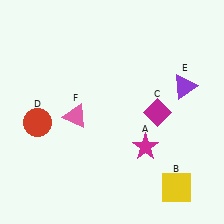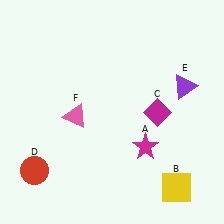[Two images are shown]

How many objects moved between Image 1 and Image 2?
1 object moved between the two images.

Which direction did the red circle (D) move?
The red circle (D) moved down.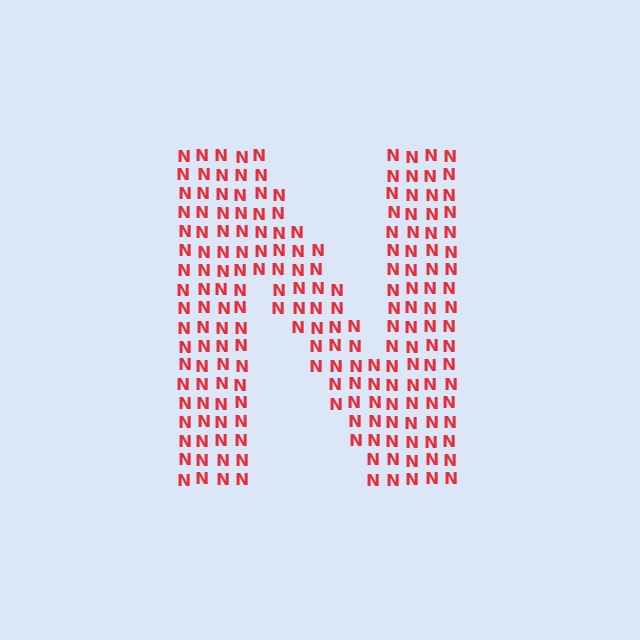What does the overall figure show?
The overall figure shows the letter N.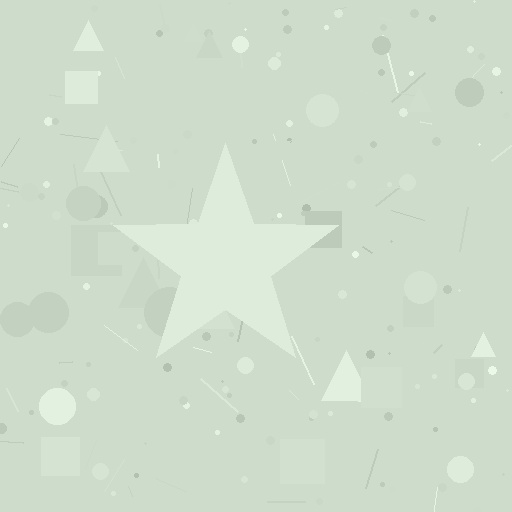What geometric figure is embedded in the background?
A star is embedded in the background.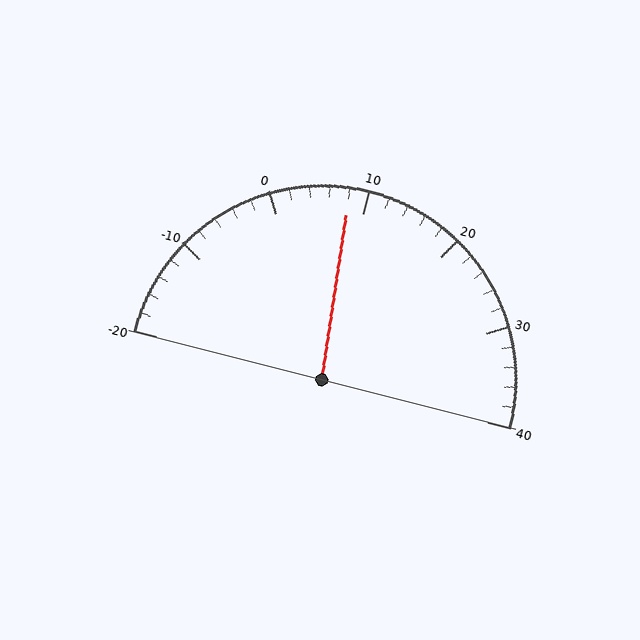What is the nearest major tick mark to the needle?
The nearest major tick mark is 10.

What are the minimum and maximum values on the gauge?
The gauge ranges from -20 to 40.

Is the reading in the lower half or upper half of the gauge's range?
The reading is in the lower half of the range (-20 to 40).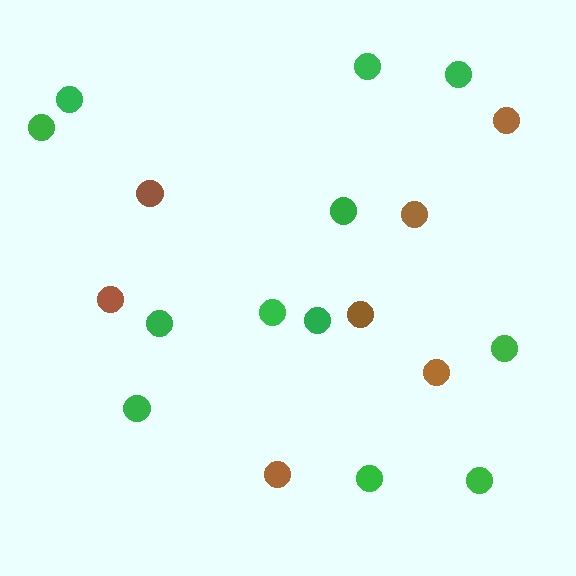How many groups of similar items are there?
There are 2 groups: one group of brown circles (7) and one group of green circles (12).